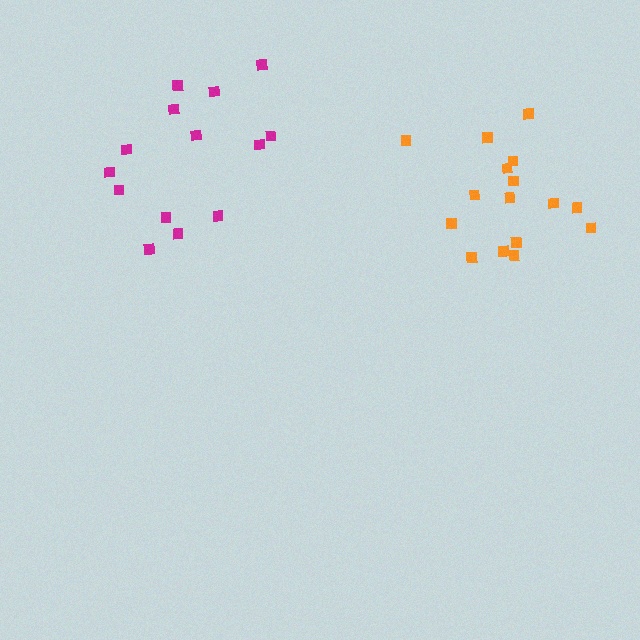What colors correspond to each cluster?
The clusters are colored: magenta, orange.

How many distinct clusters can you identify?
There are 2 distinct clusters.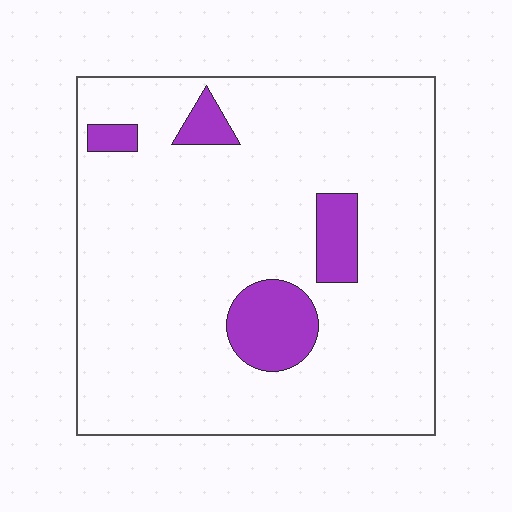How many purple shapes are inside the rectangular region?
4.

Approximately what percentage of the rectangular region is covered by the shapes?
Approximately 10%.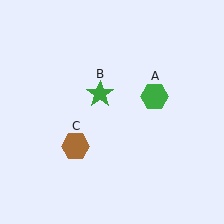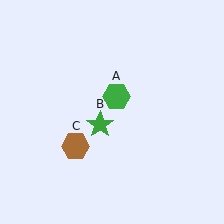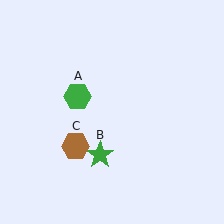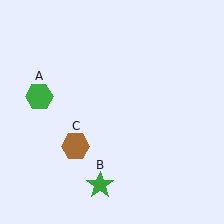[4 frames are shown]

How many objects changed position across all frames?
2 objects changed position: green hexagon (object A), green star (object B).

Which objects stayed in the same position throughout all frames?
Brown hexagon (object C) remained stationary.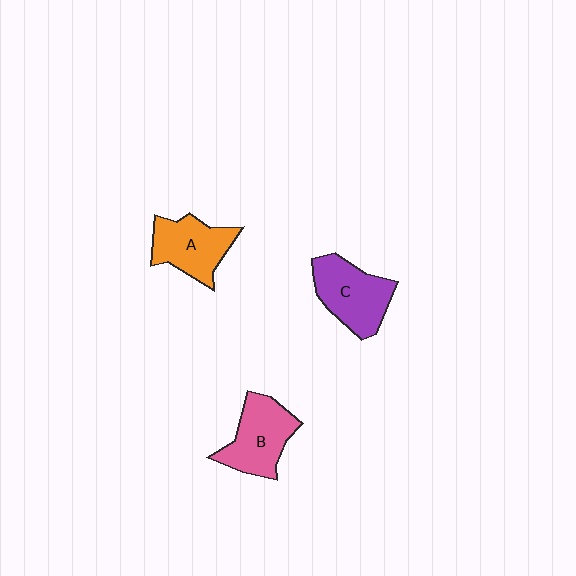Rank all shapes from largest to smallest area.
From largest to smallest: C (purple), B (pink), A (orange).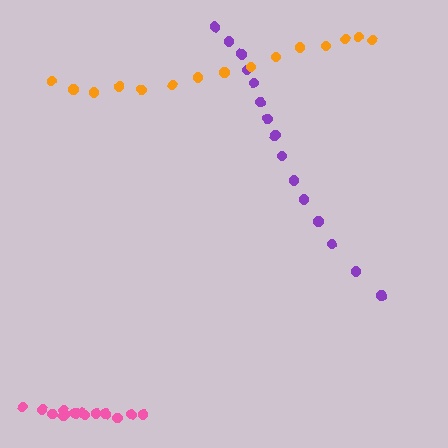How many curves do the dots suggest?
There are 3 distinct paths.